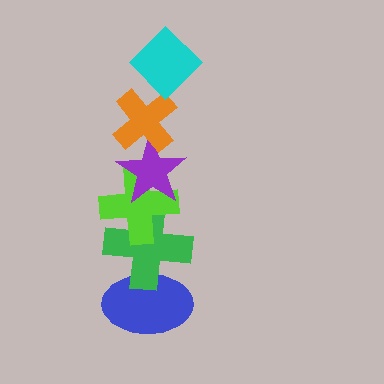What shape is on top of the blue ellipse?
The green cross is on top of the blue ellipse.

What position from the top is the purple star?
The purple star is 3rd from the top.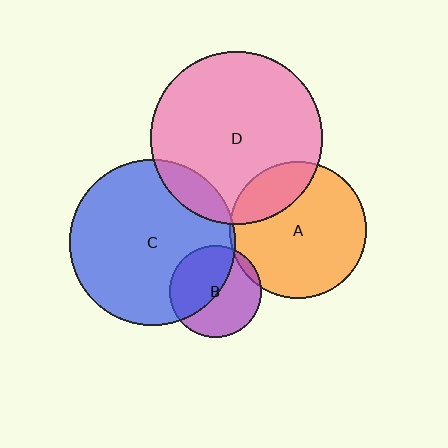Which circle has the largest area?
Circle D (pink).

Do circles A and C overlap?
Yes.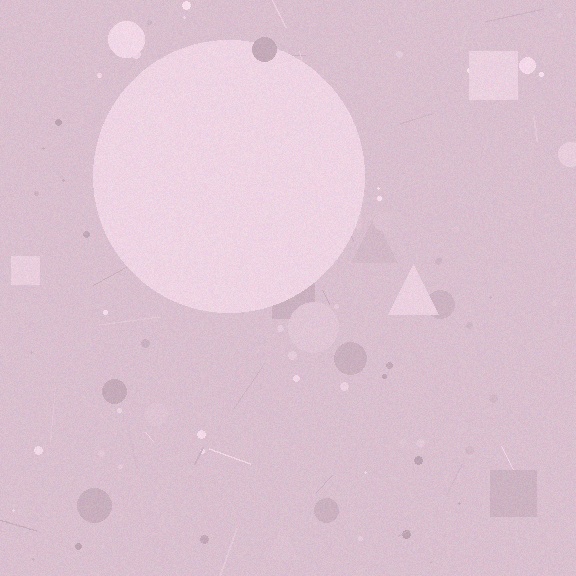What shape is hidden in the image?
A circle is hidden in the image.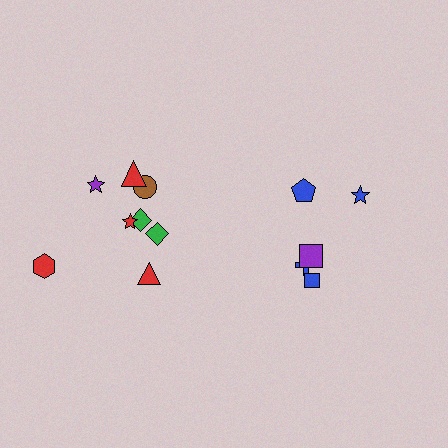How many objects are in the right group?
There are 5 objects.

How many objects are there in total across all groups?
There are 13 objects.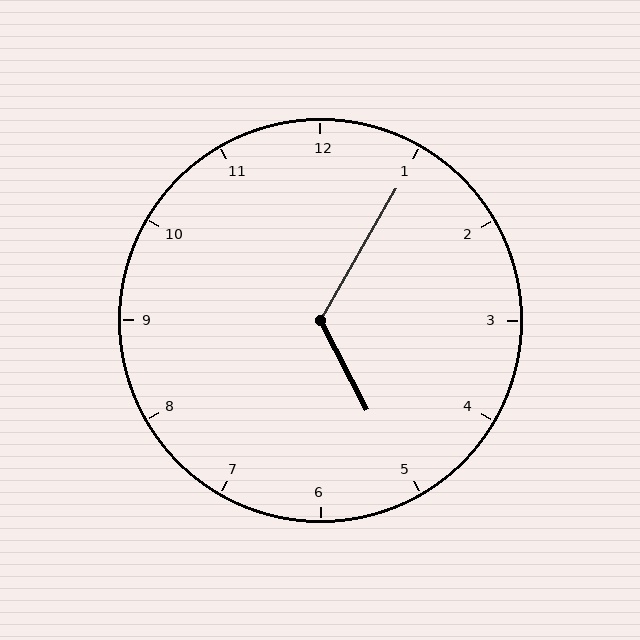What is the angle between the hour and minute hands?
Approximately 122 degrees.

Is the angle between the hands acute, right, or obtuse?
It is obtuse.